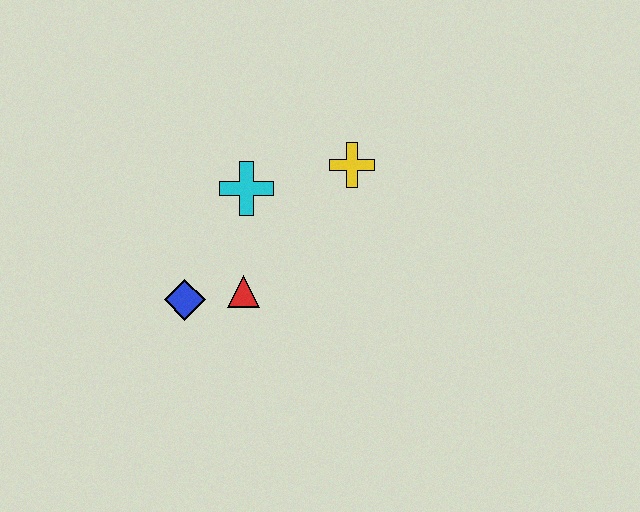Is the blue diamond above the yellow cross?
No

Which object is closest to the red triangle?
The blue diamond is closest to the red triangle.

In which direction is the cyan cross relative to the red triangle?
The cyan cross is above the red triangle.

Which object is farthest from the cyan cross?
The blue diamond is farthest from the cyan cross.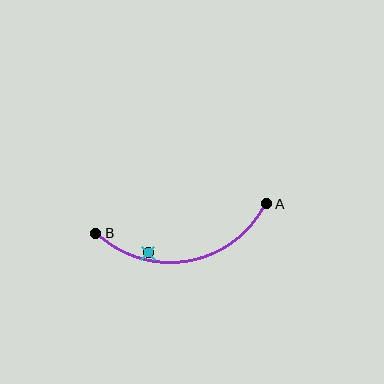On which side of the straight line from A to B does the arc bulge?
The arc bulges below the straight line connecting A and B.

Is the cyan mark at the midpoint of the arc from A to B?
No — the cyan mark does not lie on the arc at all. It sits slightly inside the curve.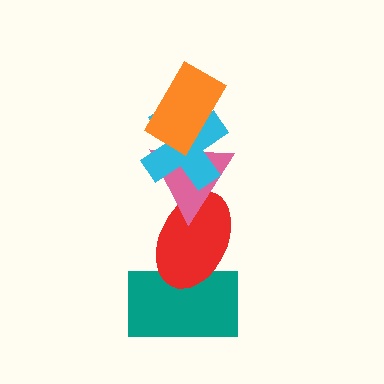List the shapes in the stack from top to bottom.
From top to bottom: the orange rectangle, the cyan cross, the pink triangle, the red ellipse, the teal rectangle.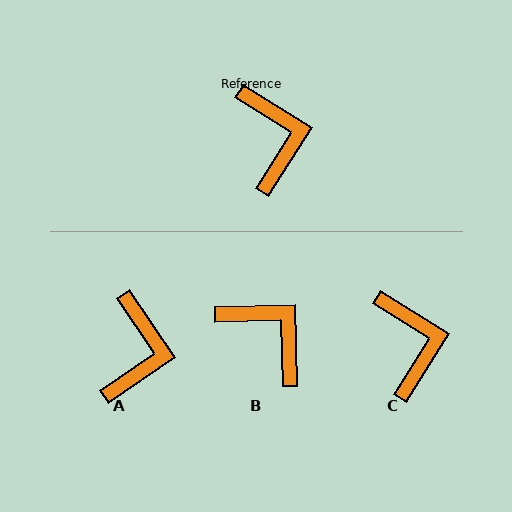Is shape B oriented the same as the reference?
No, it is off by about 33 degrees.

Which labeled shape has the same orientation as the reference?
C.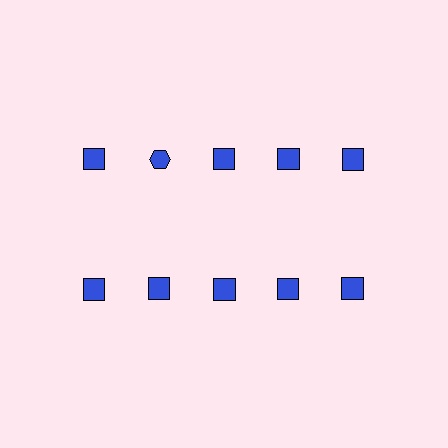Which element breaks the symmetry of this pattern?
The blue hexagon in the top row, second from left column breaks the symmetry. All other shapes are blue squares.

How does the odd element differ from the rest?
It has a different shape: hexagon instead of square.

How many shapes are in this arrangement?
There are 10 shapes arranged in a grid pattern.